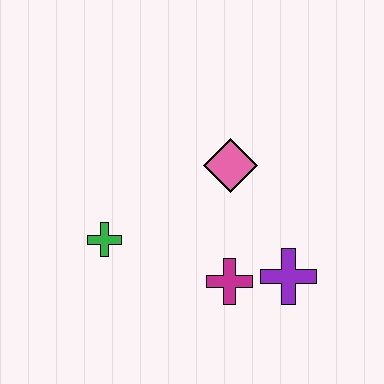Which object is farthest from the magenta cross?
The green cross is farthest from the magenta cross.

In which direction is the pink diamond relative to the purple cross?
The pink diamond is above the purple cross.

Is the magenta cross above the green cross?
No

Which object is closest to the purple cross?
The magenta cross is closest to the purple cross.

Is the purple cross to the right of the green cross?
Yes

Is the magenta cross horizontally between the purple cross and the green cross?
Yes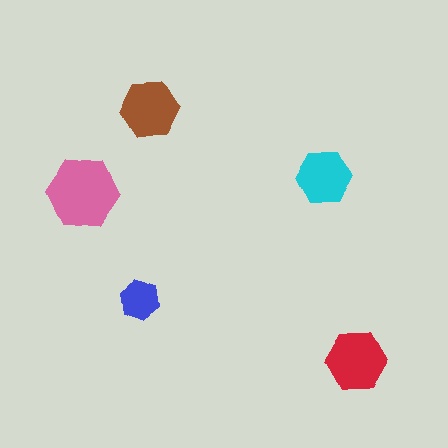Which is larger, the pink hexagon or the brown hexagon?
The pink one.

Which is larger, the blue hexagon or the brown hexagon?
The brown one.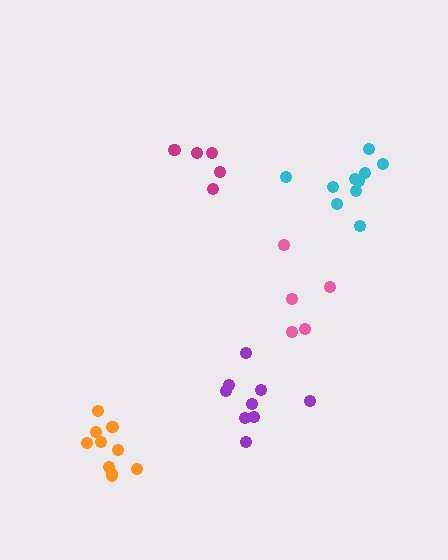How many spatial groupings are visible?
There are 5 spatial groupings.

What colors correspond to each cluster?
The clusters are colored: magenta, purple, orange, pink, cyan.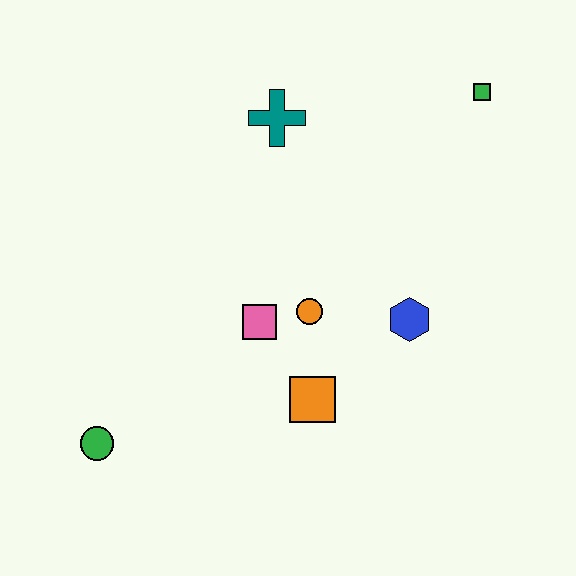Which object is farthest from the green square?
The green circle is farthest from the green square.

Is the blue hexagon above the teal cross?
No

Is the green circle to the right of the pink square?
No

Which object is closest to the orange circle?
The pink square is closest to the orange circle.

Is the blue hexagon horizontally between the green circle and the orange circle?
No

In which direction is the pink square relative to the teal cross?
The pink square is below the teal cross.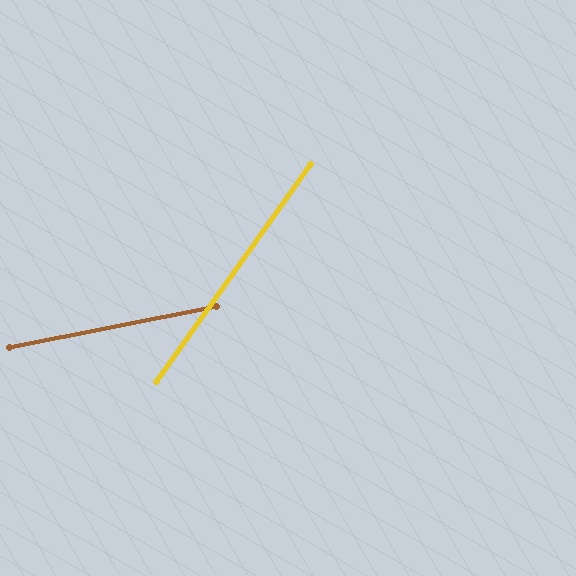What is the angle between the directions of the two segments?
Approximately 43 degrees.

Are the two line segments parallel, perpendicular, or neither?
Neither parallel nor perpendicular — they differ by about 43°.